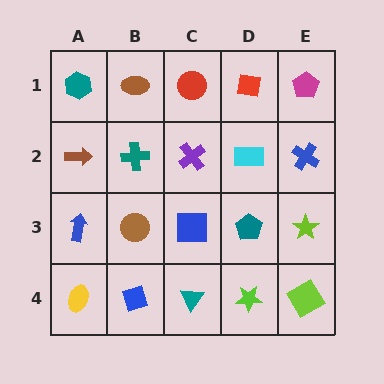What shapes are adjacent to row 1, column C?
A purple cross (row 2, column C), a brown ellipse (row 1, column B), a red square (row 1, column D).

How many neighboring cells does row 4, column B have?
3.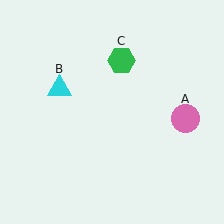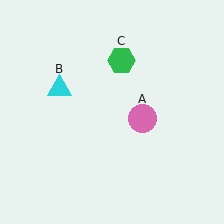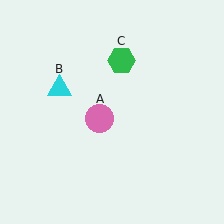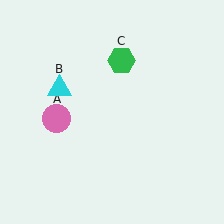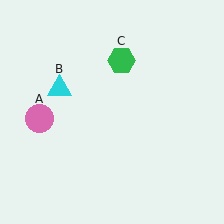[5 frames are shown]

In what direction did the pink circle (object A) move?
The pink circle (object A) moved left.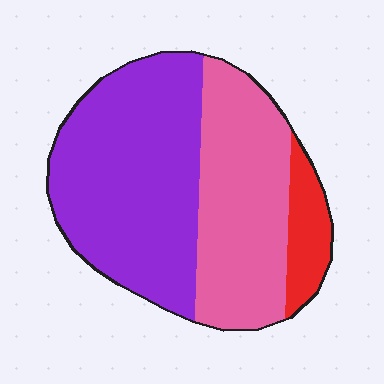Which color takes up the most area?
Purple, at roughly 50%.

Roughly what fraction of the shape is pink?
Pink takes up between a quarter and a half of the shape.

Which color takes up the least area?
Red, at roughly 10%.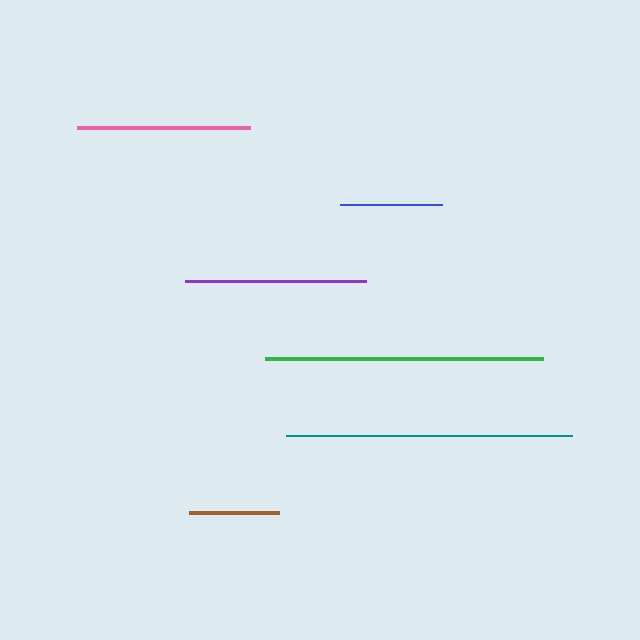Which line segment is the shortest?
The brown line is the shortest at approximately 89 pixels.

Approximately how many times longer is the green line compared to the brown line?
The green line is approximately 3.1 times the length of the brown line.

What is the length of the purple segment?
The purple segment is approximately 181 pixels long.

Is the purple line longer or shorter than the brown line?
The purple line is longer than the brown line.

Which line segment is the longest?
The teal line is the longest at approximately 286 pixels.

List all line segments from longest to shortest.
From longest to shortest: teal, green, purple, pink, blue, brown.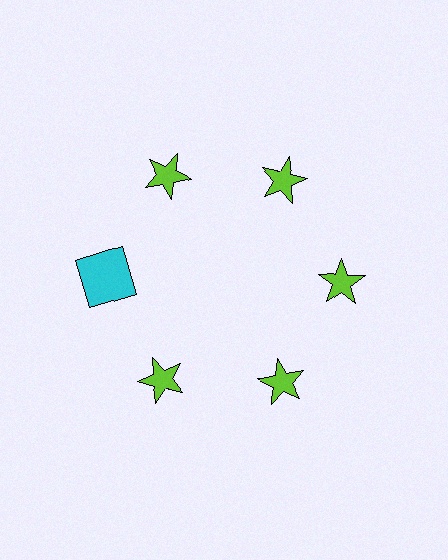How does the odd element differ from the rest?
It differs in both color (cyan instead of lime) and shape (square instead of star).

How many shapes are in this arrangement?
There are 6 shapes arranged in a ring pattern.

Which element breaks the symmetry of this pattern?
The cyan square at roughly the 9 o'clock position breaks the symmetry. All other shapes are lime stars.